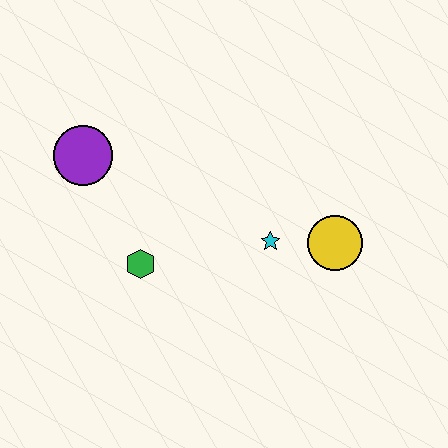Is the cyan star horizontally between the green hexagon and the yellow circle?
Yes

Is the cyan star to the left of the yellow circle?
Yes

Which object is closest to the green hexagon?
The purple circle is closest to the green hexagon.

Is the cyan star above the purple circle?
No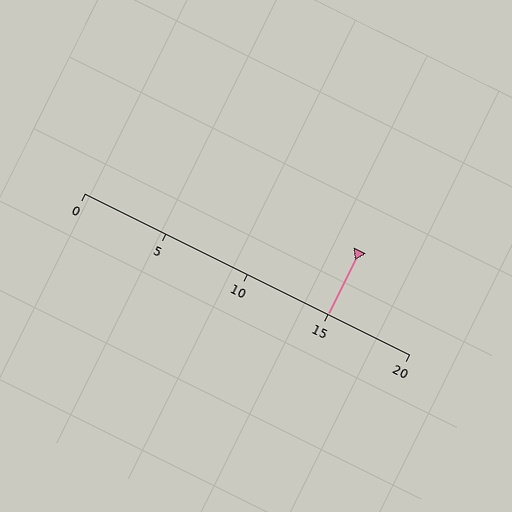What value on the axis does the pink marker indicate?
The marker indicates approximately 15.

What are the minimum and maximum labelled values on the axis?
The axis runs from 0 to 20.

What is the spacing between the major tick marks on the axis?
The major ticks are spaced 5 apart.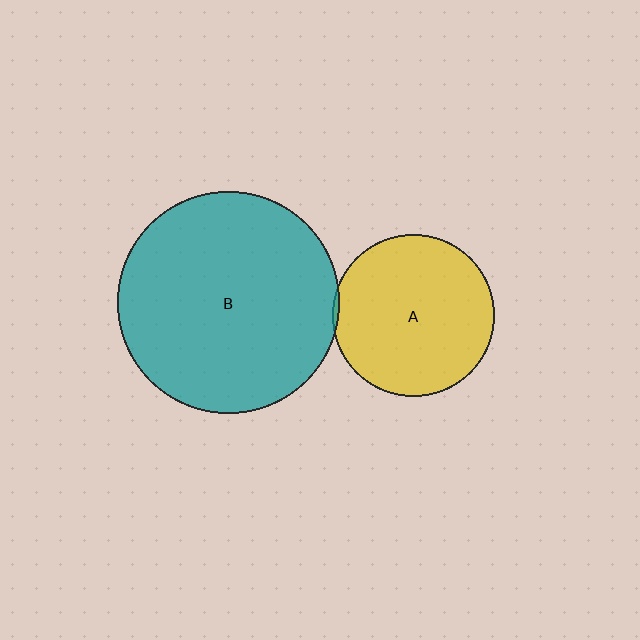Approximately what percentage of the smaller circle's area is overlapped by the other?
Approximately 5%.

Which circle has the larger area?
Circle B (teal).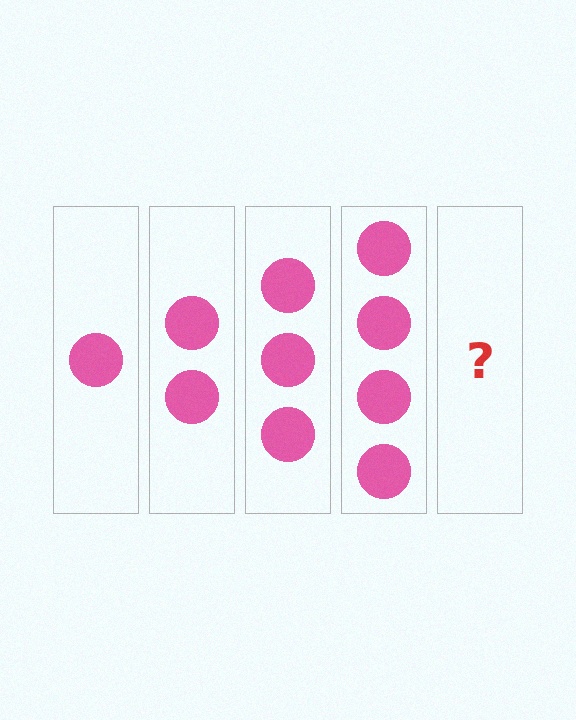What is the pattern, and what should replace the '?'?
The pattern is that each step adds one more circle. The '?' should be 5 circles.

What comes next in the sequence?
The next element should be 5 circles.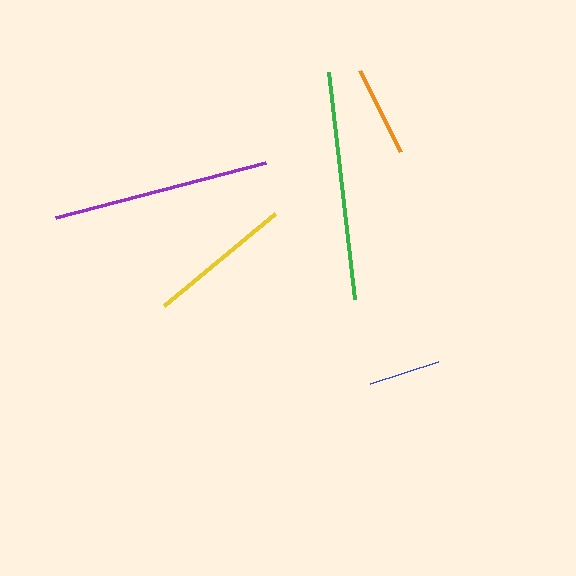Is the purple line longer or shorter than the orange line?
The purple line is longer than the orange line.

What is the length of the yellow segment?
The yellow segment is approximately 145 pixels long.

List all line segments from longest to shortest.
From longest to shortest: green, purple, yellow, orange, blue.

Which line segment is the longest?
The green line is the longest at approximately 229 pixels.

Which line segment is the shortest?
The blue line is the shortest at approximately 71 pixels.